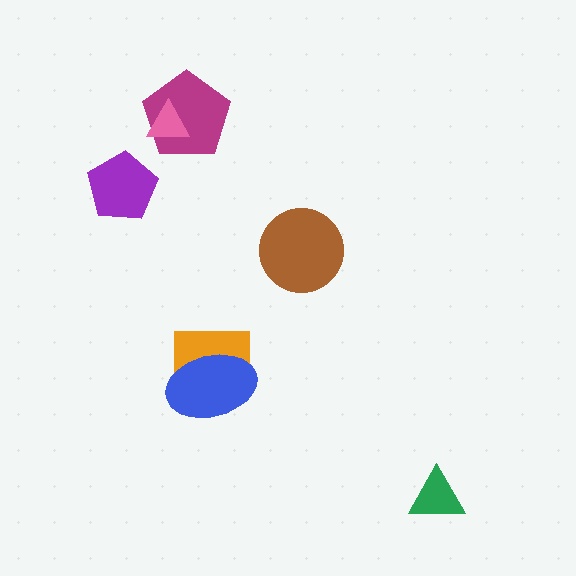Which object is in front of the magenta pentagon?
The pink triangle is in front of the magenta pentagon.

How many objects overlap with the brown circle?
0 objects overlap with the brown circle.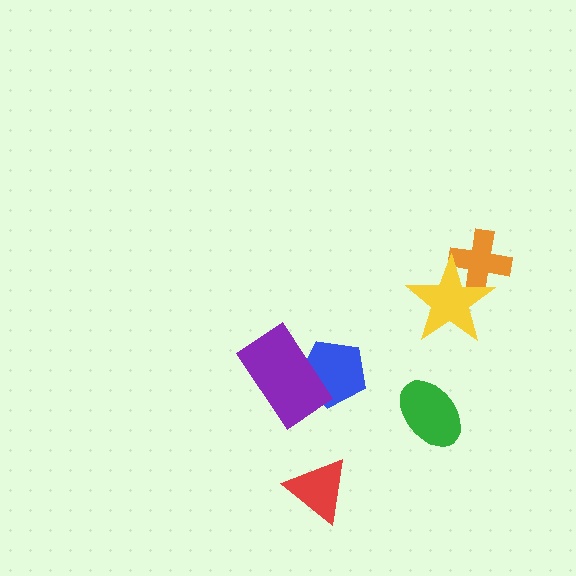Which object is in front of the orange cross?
The yellow star is in front of the orange cross.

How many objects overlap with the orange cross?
1 object overlaps with the orange cross.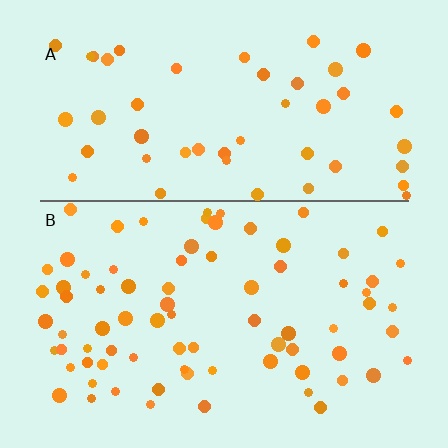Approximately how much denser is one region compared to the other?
Approximately 1.5× — region B over region A.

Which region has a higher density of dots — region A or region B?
B (the bottom).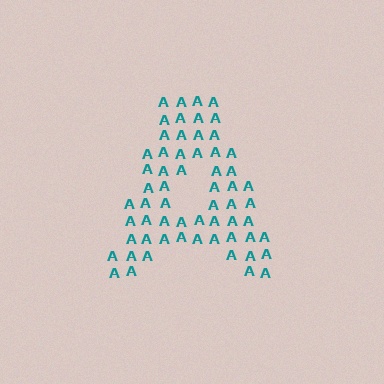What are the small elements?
The small elements are letter A's.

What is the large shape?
The large shape is the letter A.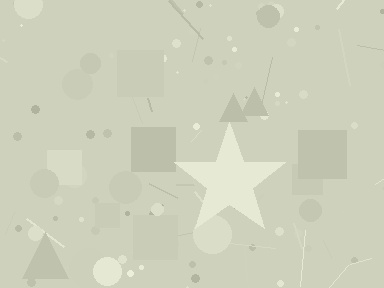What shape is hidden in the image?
A star is hidden in the image.